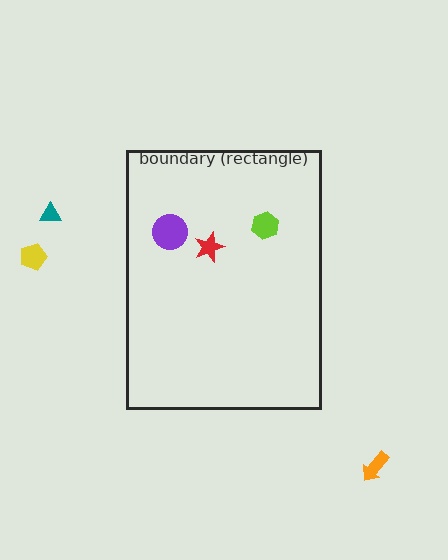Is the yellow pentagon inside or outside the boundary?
Outside.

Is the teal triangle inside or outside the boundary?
Outside.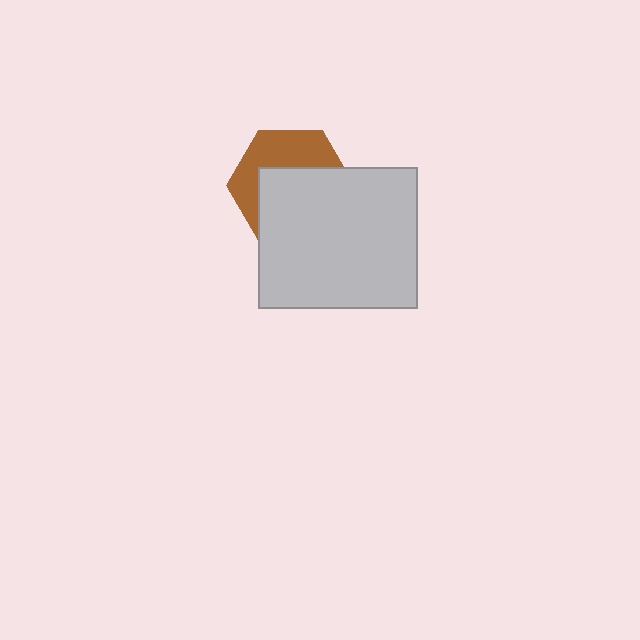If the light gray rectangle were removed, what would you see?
You would see the complete brown hexagon.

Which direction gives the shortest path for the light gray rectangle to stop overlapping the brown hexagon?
Moving down gives the shortest separation.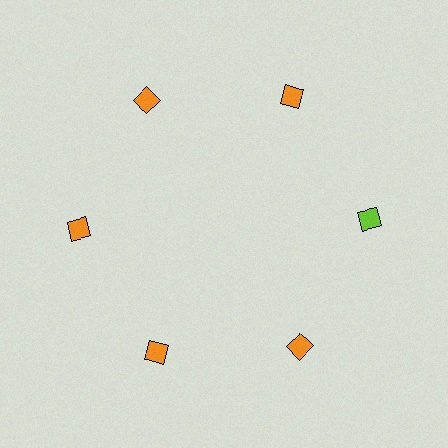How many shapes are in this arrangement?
There are 6 shapes arranged in a ring pattern.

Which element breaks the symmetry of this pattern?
The lime diamond at roughly the 3 o'clock position breaks the symmetry. All other shapes are orange diamonds.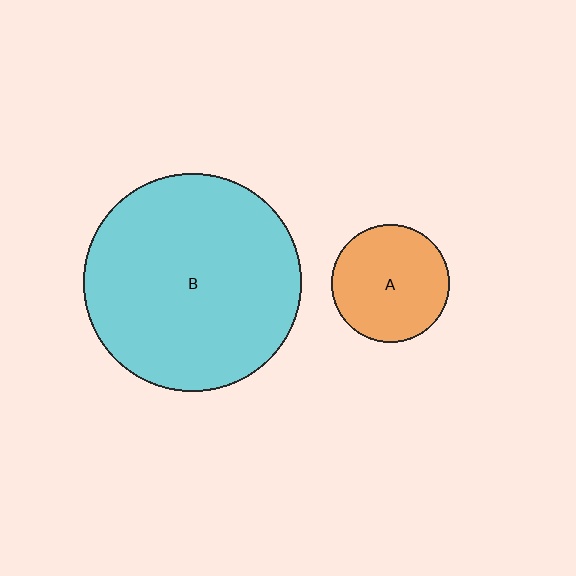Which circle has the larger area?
Circle B (cyan).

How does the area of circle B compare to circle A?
Approximately 3.4 times.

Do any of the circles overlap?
No, none of the circles overlap.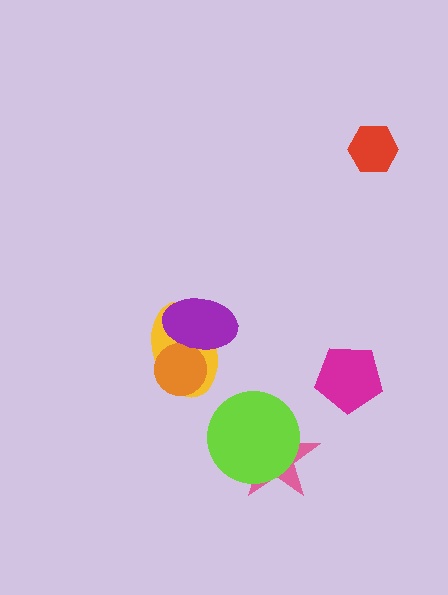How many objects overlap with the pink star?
1 object overlaps with the pink star.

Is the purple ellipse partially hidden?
No, no other shape covers it.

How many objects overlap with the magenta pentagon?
0 objects overlap with the magenta pentagon.